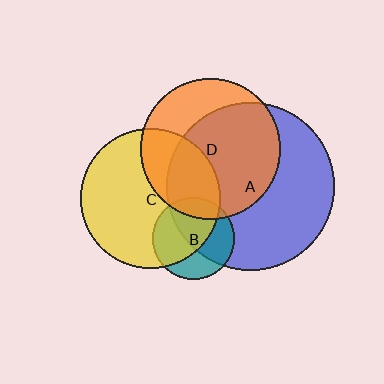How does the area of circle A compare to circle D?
Approximately 1.4 times.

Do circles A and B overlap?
Yes.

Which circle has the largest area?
Circle A (blue).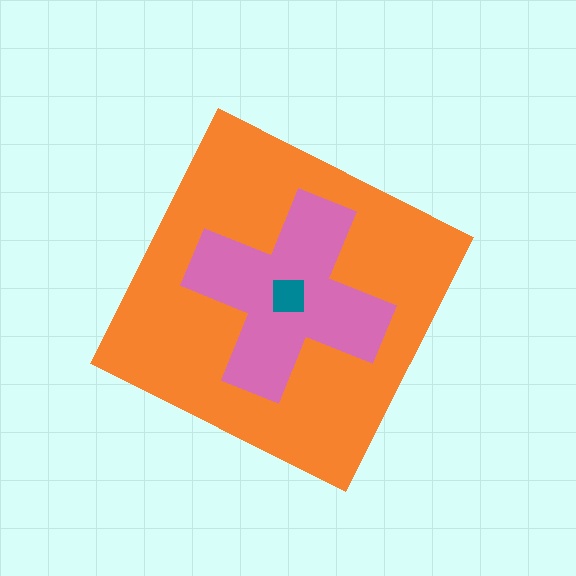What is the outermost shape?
The orange diamond.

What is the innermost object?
The teal square.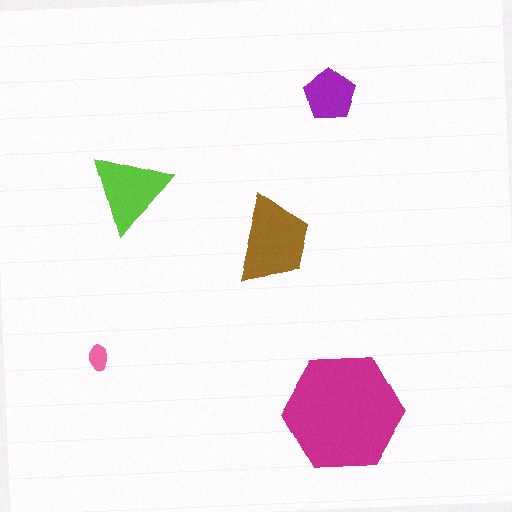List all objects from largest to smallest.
The magenta hexagon, the brown trapezoid, the lime triangle, the purple pentagon, the pink ellipse.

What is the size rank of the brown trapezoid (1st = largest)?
2nd.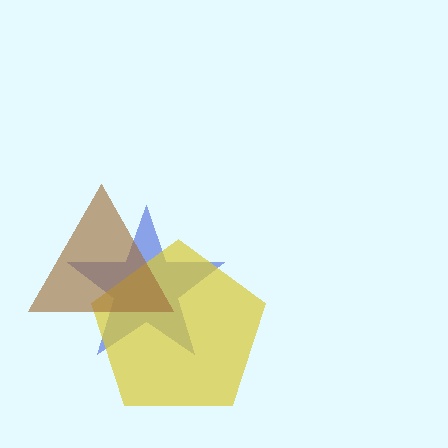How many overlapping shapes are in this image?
There are 3 overlapping shapes in the image.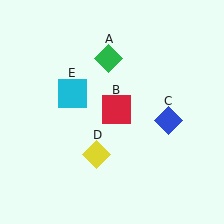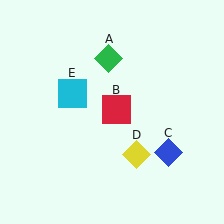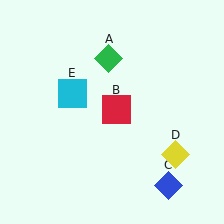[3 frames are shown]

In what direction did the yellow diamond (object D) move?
The yellow diamond (object D) moved right.